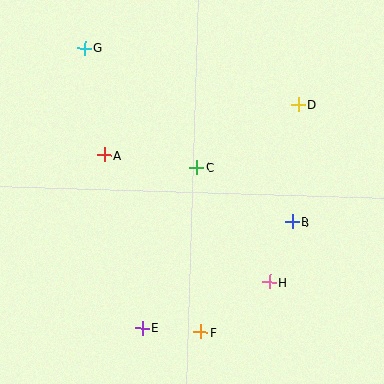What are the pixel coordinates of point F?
Point F is at (201, 332).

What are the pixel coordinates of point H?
Point H is at (270, 282).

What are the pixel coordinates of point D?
Point D is at (298, 104).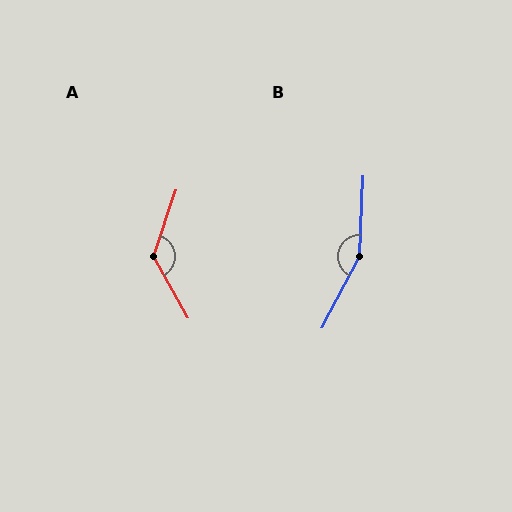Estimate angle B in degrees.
Approximately 155 degrees.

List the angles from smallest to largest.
A (132°), B (155°).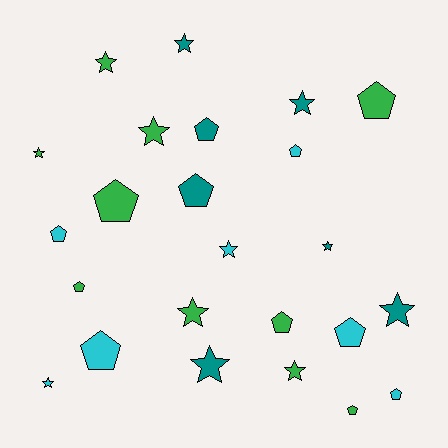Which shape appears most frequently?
Pentagon, with 12 objects.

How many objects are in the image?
There are 24 objects.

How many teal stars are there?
There are 5 teal stars.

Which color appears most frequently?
Green, with 10 objects.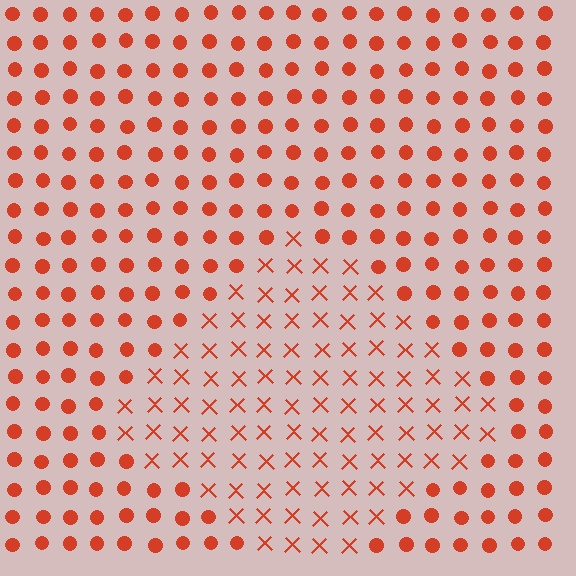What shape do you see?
I see a diamond.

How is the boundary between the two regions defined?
The boundary is defined by a change in element shape: X marks inside vs. circles outside. All elements share the same color and spacing.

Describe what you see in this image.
The image is filled with small red elements arranged in a uniform grid. A diamond-shaped region contains X marks, while the surrounding area contains circles. The boundary is defined purely by the change in element shape.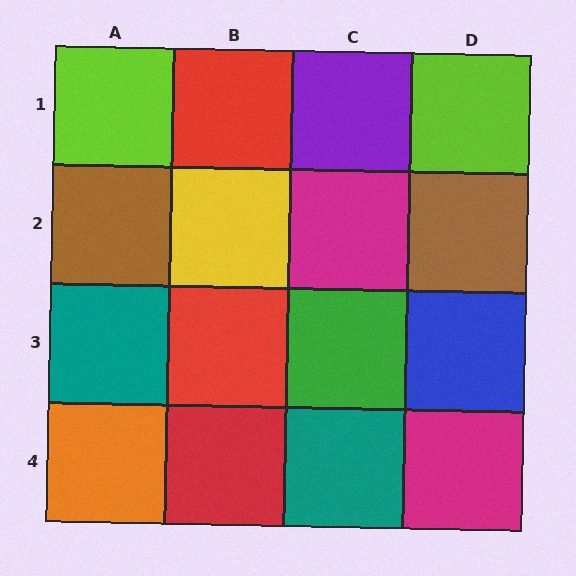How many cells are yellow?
1 cell is yellow.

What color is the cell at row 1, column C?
Purple.